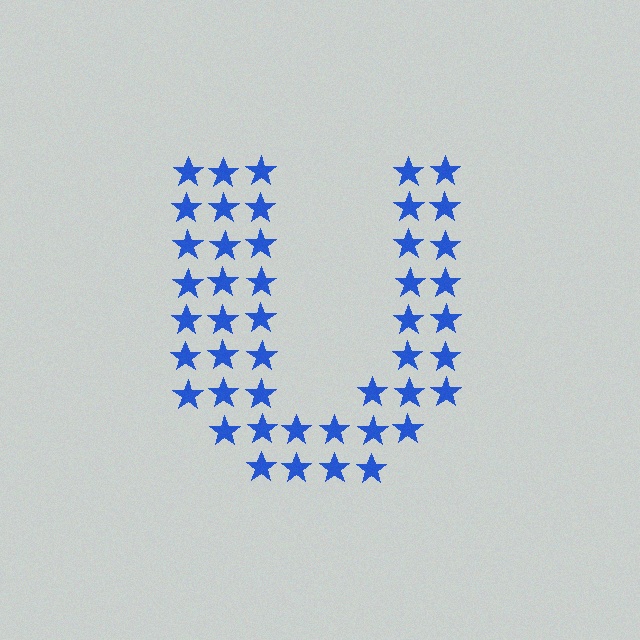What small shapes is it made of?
It is made of small stars.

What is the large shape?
The large shape is the letter U.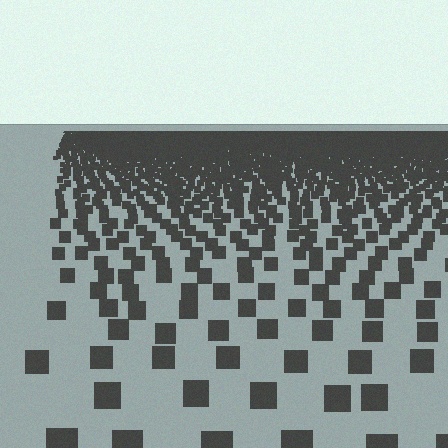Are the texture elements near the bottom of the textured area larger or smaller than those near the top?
Larger. Near the bottom, elements are closer to the viewer and appear at a bigger on-screen size.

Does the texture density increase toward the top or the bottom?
Density increases toward the top.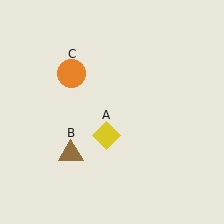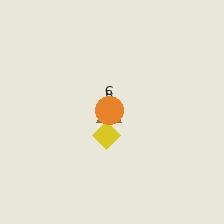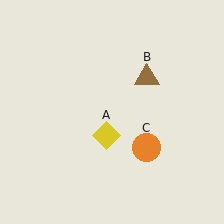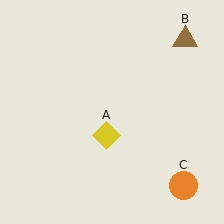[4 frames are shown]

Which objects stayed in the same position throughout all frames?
Yellow diamond (object A) remained stationary.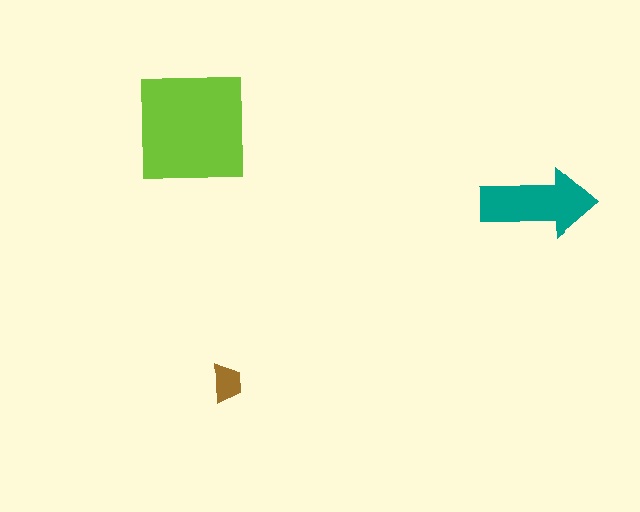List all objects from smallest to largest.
The brown trapezoid, the teal arrow, the lime square.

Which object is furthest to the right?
The teal arrow is rightmost.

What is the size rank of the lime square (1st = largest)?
1st.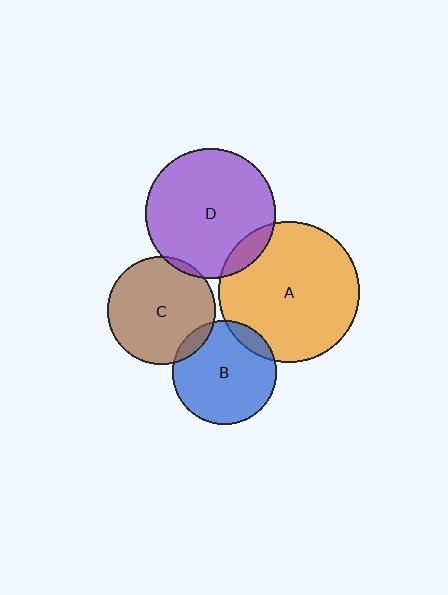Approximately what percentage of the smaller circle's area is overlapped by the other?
Approximately 5%.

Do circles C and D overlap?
Yes.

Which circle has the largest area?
Circle A (orange).